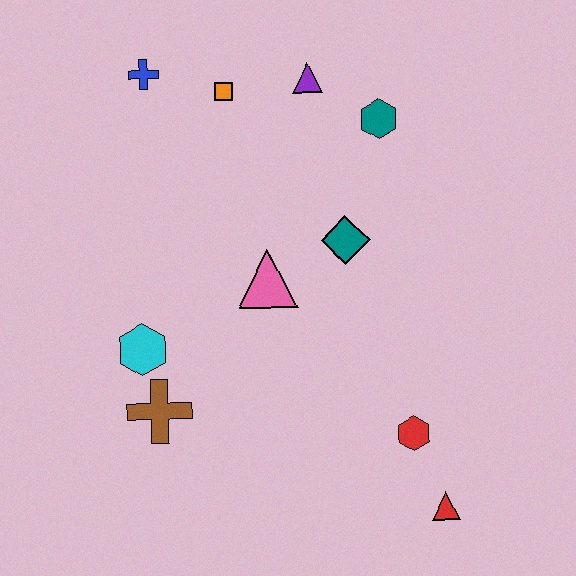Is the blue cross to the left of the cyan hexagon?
No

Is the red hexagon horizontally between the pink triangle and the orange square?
No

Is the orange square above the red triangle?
Yes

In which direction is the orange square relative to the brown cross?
The orange square is above the brown cross.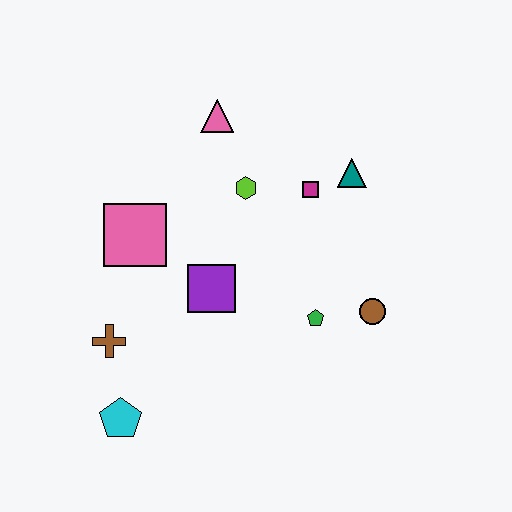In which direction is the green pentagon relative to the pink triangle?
The green pentagon is below the pink triangle.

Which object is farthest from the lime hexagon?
The cyan pentagon is farthest from the lime hexagon.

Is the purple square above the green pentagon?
Yes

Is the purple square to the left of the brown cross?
No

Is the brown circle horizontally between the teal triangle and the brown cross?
No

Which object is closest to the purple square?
The pink square is closest to the purple square.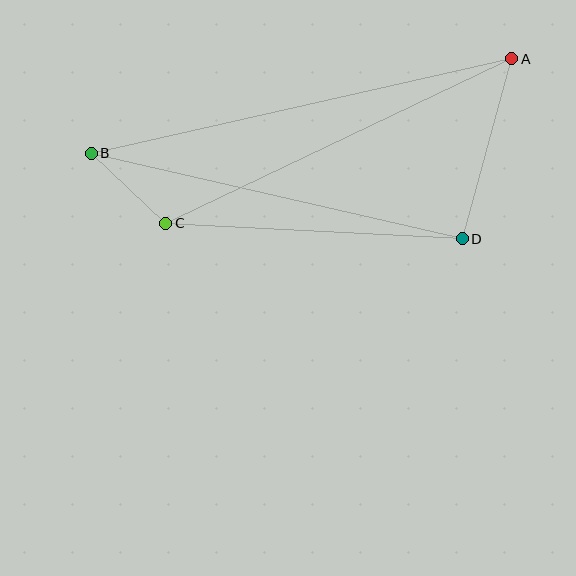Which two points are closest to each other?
Points B and C are closest to each other.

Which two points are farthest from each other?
Points A and B are farthest from each other.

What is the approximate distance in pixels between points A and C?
The distance between A and C is approximately 383 pixels.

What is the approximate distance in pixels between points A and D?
The distance between A and D is approximately 187 pixels.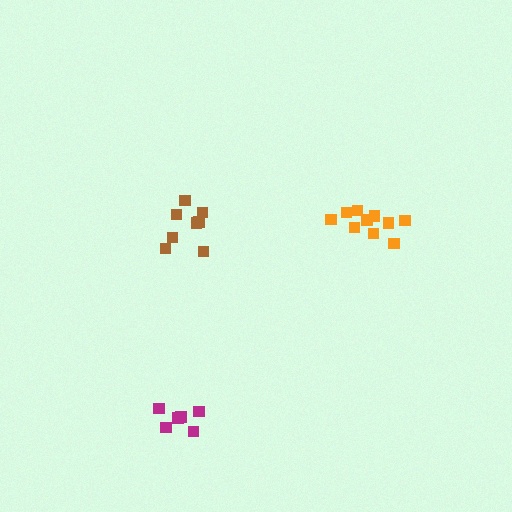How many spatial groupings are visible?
There are 3 spatial groupings.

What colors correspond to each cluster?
The clusters are colored: orange, magenta, brown.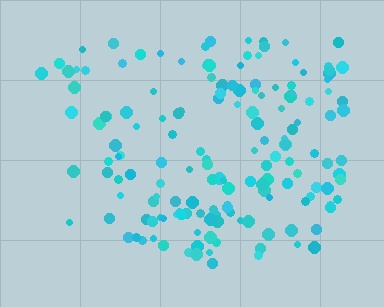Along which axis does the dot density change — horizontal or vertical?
Horizontal.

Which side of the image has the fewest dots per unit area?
The left.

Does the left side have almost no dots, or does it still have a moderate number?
Still a moderate number, just noticeably fewer than the right.